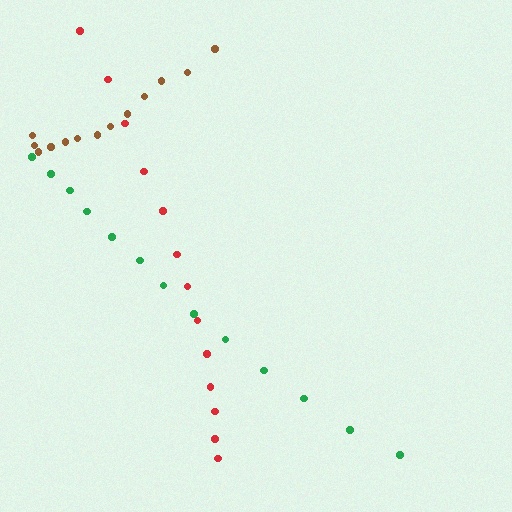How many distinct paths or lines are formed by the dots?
There are 3 distinct paths.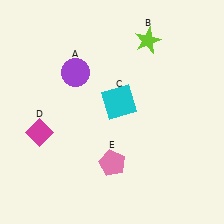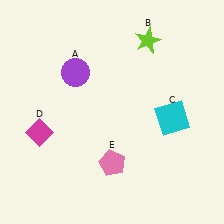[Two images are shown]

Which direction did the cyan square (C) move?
The cyan square (C) moved right.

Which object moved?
The cyan square (C) moved right.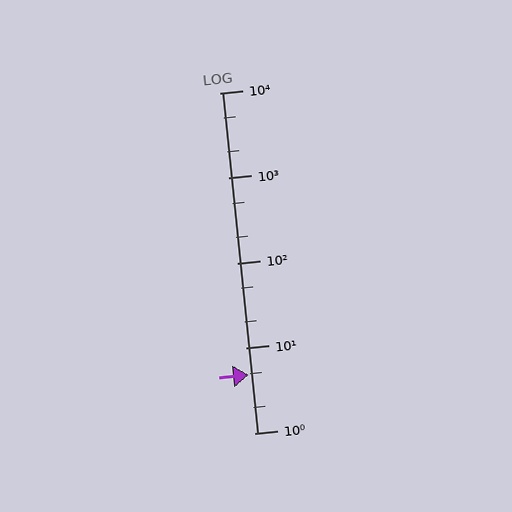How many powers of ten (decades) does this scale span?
The scale spans 4 decades, from 1 to 10000.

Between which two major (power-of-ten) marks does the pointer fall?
The pointer is between 1 and 10.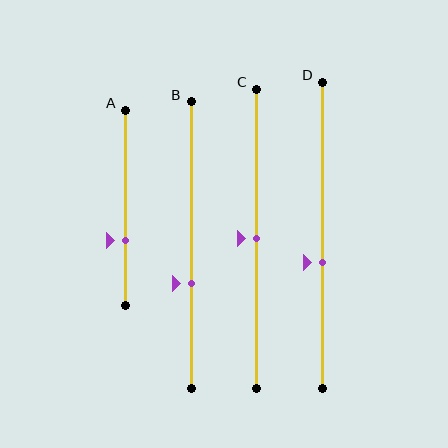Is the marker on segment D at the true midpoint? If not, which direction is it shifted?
No, the marker on segment D is shifted downward by about 9% of the segment length.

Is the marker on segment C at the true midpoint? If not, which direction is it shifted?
Yes, the marker on segment C is at the true midpoint.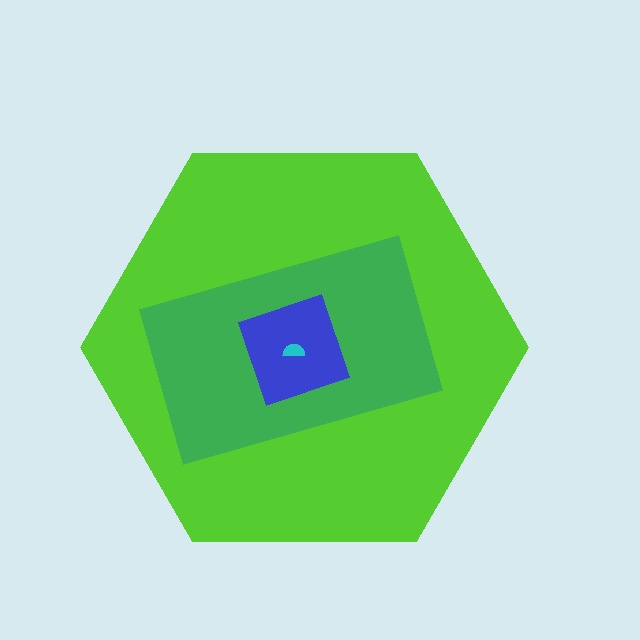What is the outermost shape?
The lime hexagon.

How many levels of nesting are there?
4.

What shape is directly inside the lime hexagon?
The green rectangle.